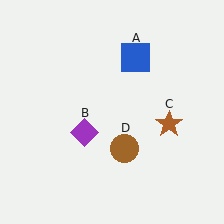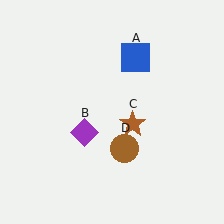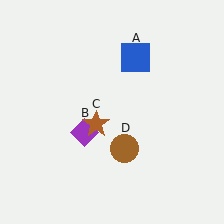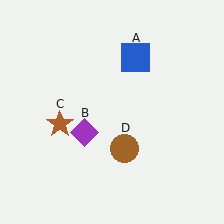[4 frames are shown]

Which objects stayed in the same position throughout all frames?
Blue square (object A) and purple diamond (object B) and brown circle (object D) remained stationary.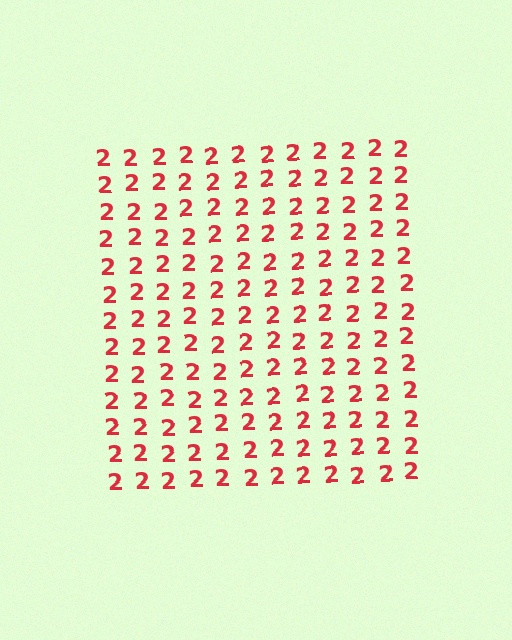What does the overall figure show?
The overall figure shows a square.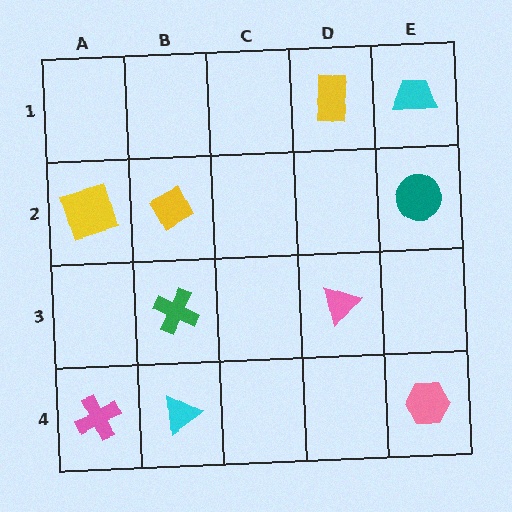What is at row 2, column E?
A teal circle.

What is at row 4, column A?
A pink cross.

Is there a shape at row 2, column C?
No, that cell is empty.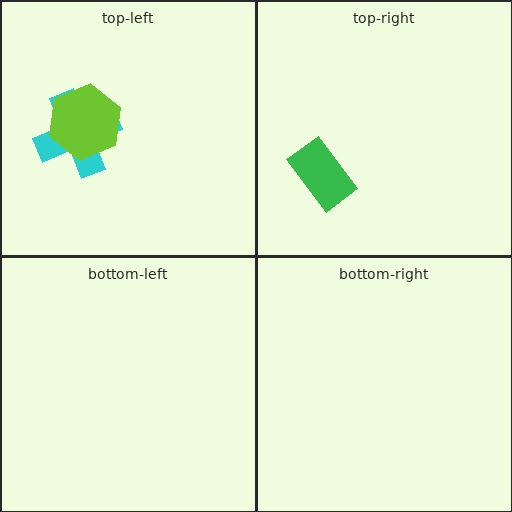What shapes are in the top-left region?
The cyan cross, the lime hexagon.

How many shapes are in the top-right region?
1.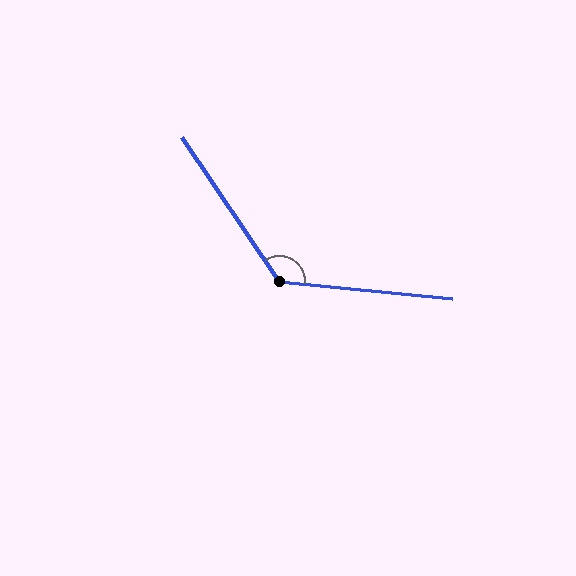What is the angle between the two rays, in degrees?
Approximately 130 degrees.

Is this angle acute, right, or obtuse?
It is obtuse.